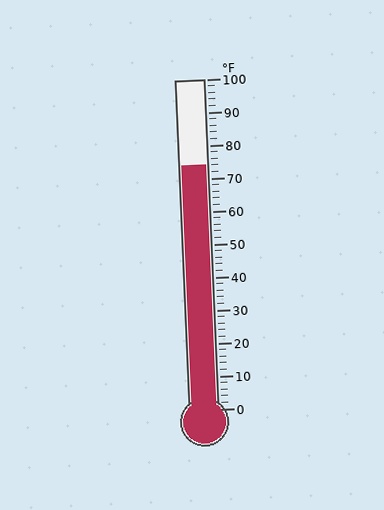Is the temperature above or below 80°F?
The temperature is below 80°F.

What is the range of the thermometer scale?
The thermometer scale ranges from 0°F to 100°F.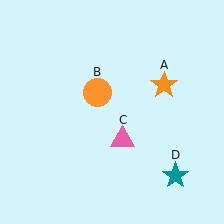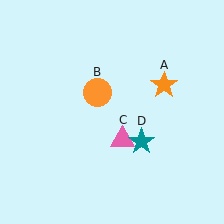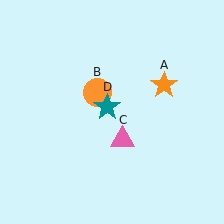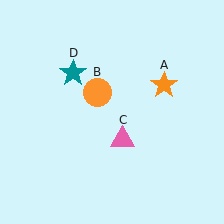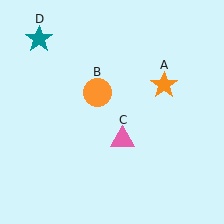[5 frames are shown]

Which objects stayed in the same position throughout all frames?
Orange star (object A) and orange circle (object B) and pink triangle (object C) remained stationary.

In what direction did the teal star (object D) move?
The teal star (object D) moved up and to the left.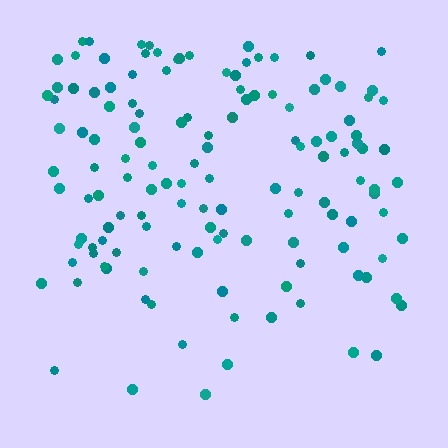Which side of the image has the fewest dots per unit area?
The bottom.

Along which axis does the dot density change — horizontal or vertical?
Vertical.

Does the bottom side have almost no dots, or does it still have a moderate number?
Still a moderate number, just noticeably fewer than the top.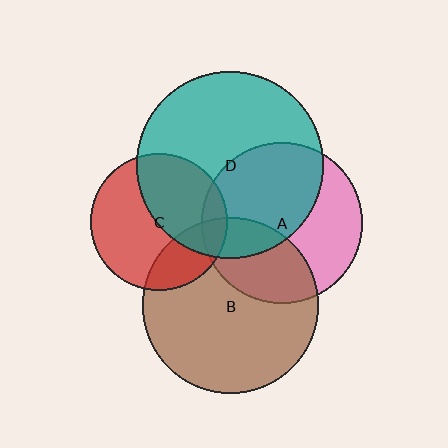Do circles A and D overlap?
Yes.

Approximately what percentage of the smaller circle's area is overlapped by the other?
Approximately 50%.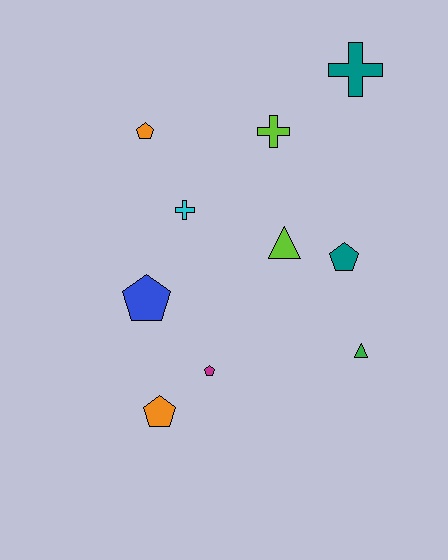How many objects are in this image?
There are 10 objects.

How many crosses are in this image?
There are 3 crosses.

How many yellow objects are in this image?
There are no yellow objects.